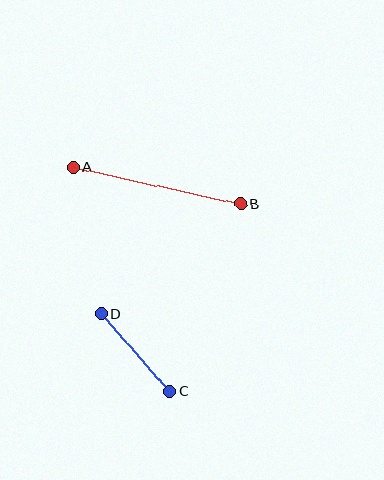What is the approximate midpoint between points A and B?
The midpoint is at approximately (157, 186) pixels.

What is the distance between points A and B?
The distance is approximately 172 pixels.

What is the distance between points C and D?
The distance is approximately 104 pixels.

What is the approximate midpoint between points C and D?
The midpoint is at approximately (136, 353) pixels.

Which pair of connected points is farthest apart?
Points A and B are farthest apart.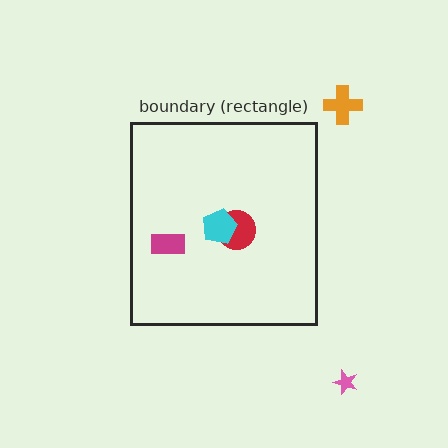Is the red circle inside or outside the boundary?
Inside.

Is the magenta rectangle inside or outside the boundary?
Inside.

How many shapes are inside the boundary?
3 inside, 2 outside.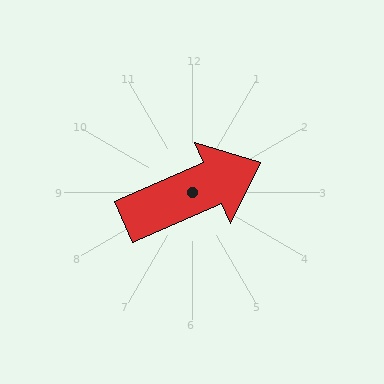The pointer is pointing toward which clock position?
Roughly 2 o'clock.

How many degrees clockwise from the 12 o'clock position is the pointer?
Approximately 66 degrees.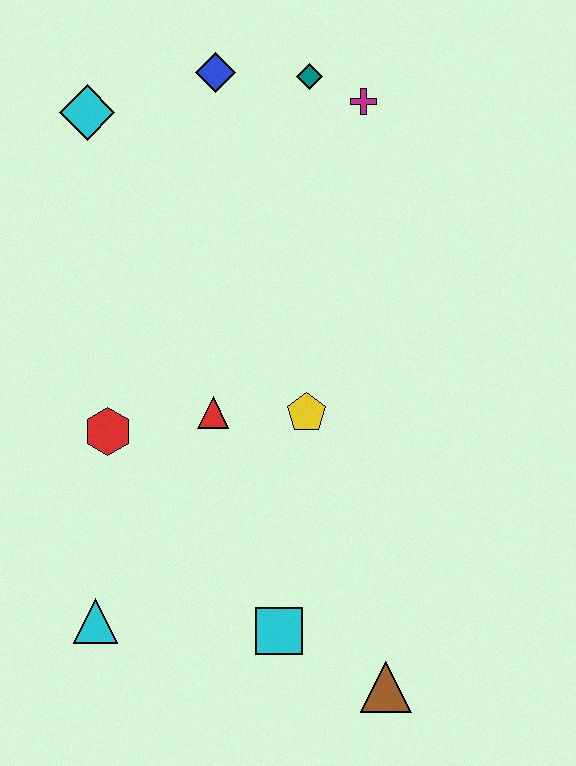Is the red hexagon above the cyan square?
Yes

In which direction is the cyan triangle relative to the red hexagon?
The cyan triangle is below the red hexagon.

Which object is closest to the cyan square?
The brown triangle is closest to the cyan square.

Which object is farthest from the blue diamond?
The brown triangle is farthest from the blue diamond.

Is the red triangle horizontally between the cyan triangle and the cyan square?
Yes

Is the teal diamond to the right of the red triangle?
Yes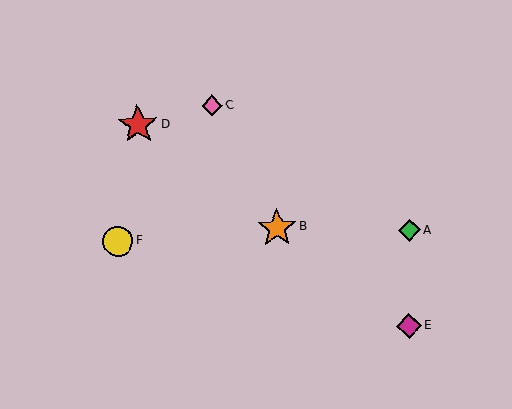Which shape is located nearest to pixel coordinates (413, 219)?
The green diamond (labeled A) at (409, 230) is nearest to that location.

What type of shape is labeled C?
Shape C is a pink diamond.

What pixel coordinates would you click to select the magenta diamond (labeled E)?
Click at (409, 326) to select the magenta diamond E.